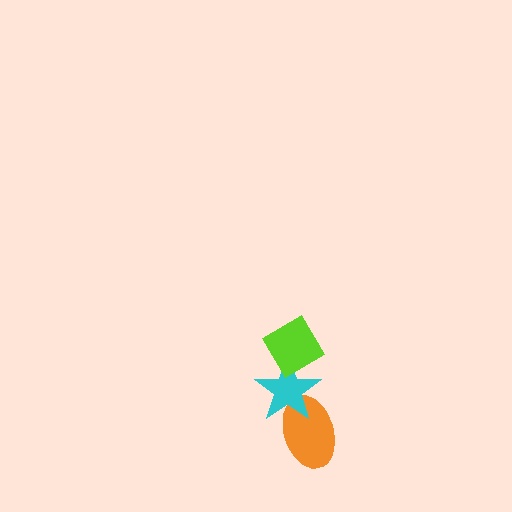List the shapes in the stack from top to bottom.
From top to bottom: the lime diamond, the cyan star, the orange ellipse.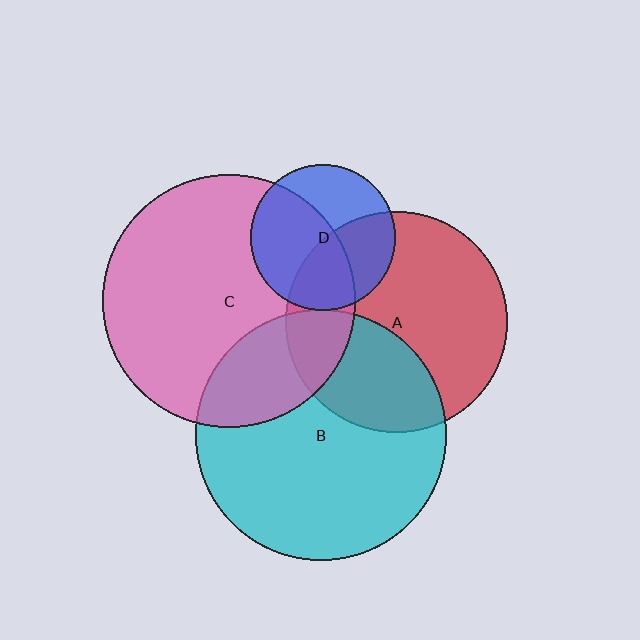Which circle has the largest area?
Circle C (pink).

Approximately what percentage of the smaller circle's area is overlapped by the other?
Approximately 25%.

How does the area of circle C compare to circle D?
Approximately 3.0 times.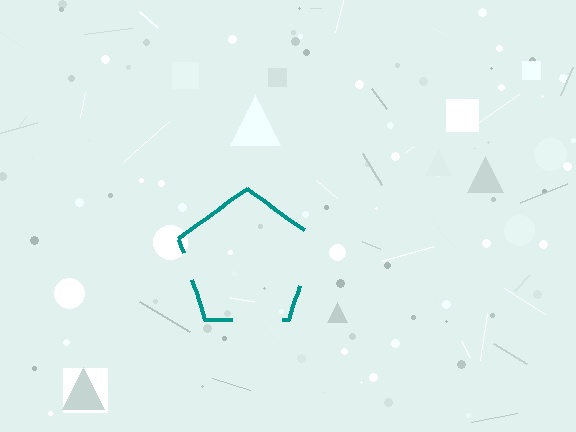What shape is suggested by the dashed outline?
The dashed outline suggests a pentagon.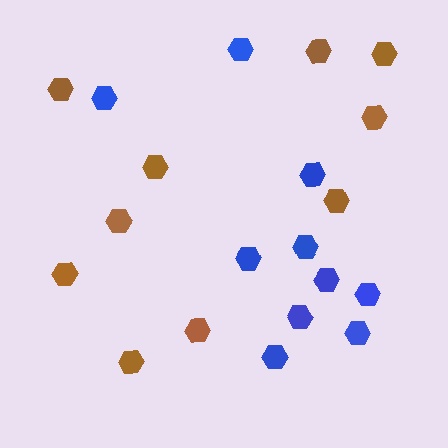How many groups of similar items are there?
There are 2 groups: one group of blue hexagons (10) and one group of brown hexagons (10).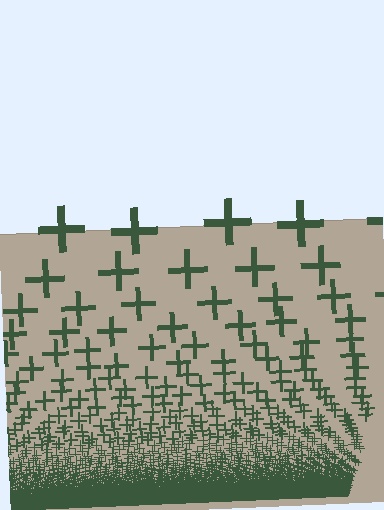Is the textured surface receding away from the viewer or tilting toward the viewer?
The surface appears to tilt toward the viewer. Texture elements get larger and sparser toward the top.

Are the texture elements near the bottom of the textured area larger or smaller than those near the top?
Smaller. The gradient is inverted — elements near the bottom are smaller and denser.